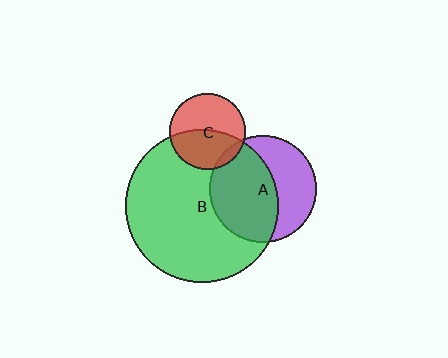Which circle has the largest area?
Circle B (green).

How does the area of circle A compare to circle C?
Approximately 2.0 times.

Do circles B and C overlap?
Yes.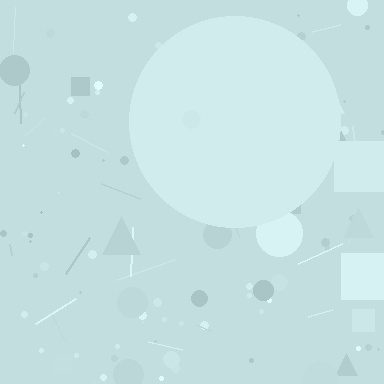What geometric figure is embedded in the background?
A circle is embedded in the background.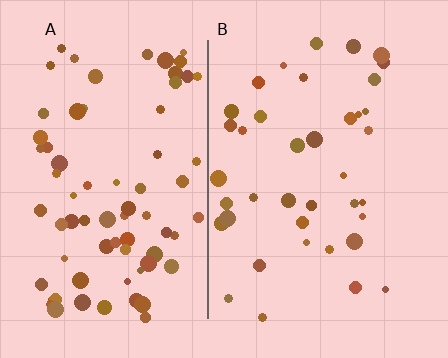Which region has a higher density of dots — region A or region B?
A (the left).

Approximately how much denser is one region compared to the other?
Approximately 1.9× — region A over region B.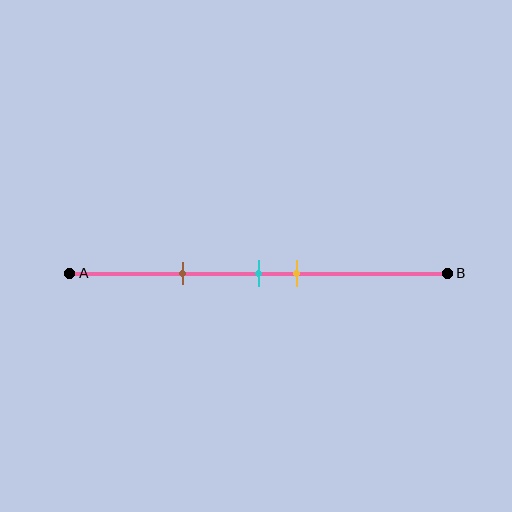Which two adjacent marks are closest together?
The cyan and yellow marks are the closest adjacent pair.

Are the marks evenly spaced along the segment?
No, the marks are not evenly spaced.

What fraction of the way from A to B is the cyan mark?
The cyan mark is approximately 50% (0.5) of the way from A to B.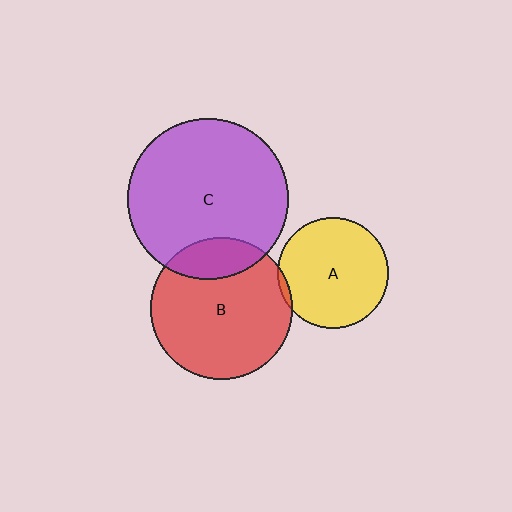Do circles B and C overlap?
Yes.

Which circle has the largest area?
Circle C (purple).